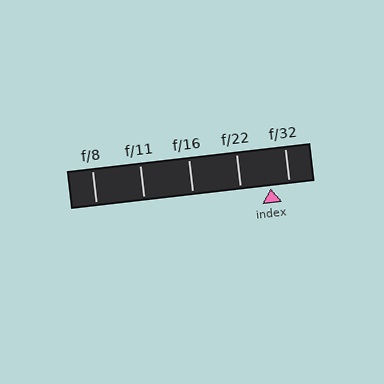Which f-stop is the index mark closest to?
The index mark is closest to f/32.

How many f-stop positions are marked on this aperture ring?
There are 5 f-stop positions marked.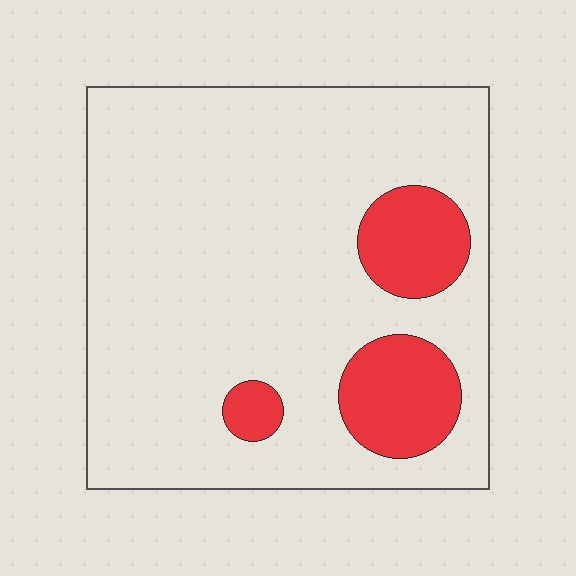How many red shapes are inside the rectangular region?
3.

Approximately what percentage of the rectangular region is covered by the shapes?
Approximately 15%.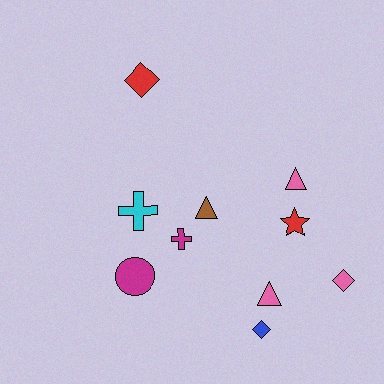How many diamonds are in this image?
There are 3 diamonds.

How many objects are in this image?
There are 10 objects.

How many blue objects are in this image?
There is 1 blue object.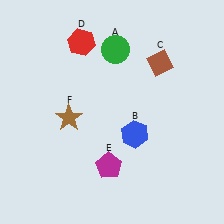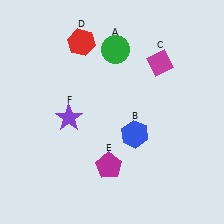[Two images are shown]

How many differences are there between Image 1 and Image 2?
There are 2 differences between the two images.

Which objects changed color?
C changed from brown to magenta. F changed from brown to purple.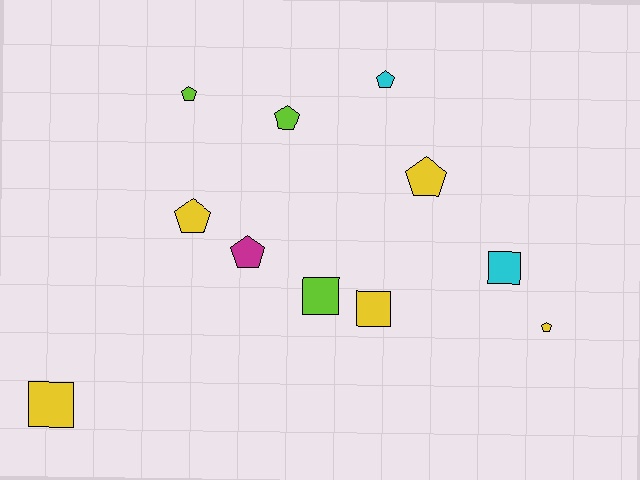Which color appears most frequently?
Yellow, with 5 objects.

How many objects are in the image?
There are 11 objects.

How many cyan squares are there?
There is 1 cyan square.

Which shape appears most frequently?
Pentagon, with 7 objects.